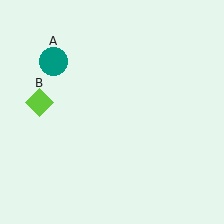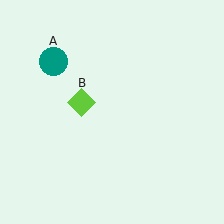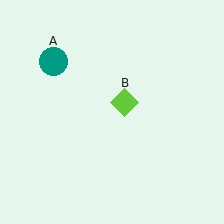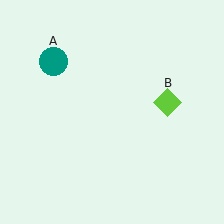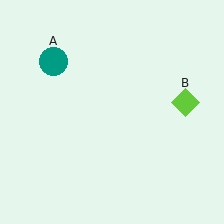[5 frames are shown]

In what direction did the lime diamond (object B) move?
The lime diamond (object B) moved right.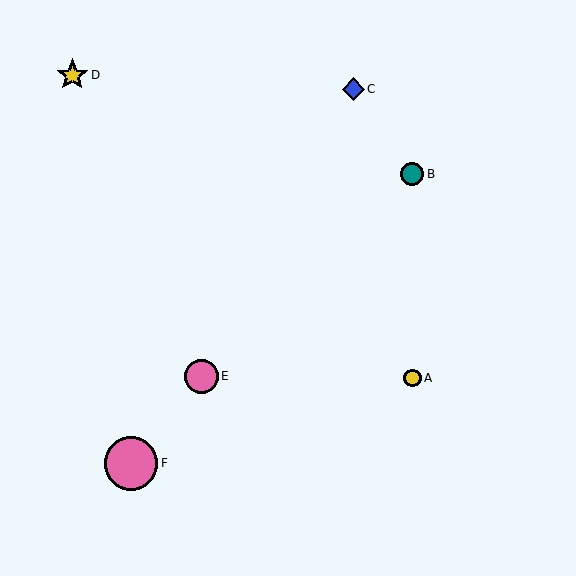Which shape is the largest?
The pink circle (labeled F) is the largest.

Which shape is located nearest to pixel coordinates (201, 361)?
The pink circle (labeled E) at (201, 376) is nearest to that location.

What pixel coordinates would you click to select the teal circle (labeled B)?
Click at (412, 174) to select the teal circle B.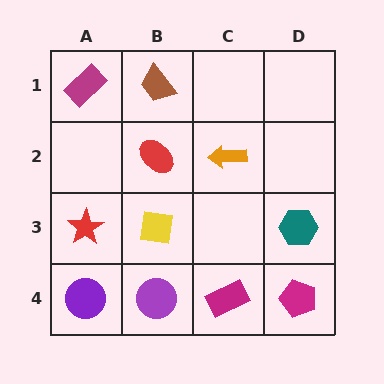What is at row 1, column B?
A brown trapezoid.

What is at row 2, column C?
An orange arrow.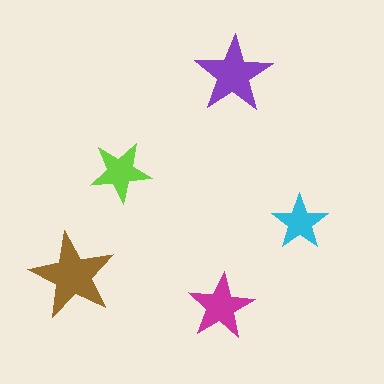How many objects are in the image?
There are 5 objects in the image.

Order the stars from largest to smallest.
the brown one, the purple one, the magenta one, the lime one, the cyan one.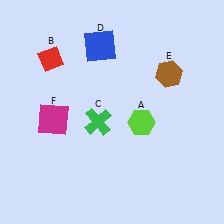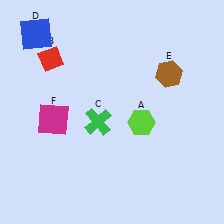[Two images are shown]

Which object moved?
The blue square (D) moved left.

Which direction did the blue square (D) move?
The blue square (D) moved left.